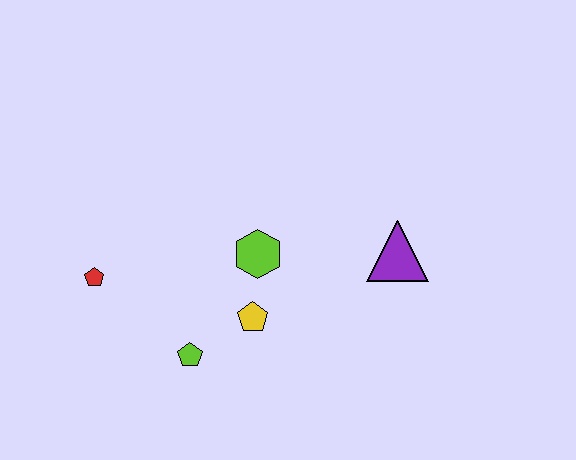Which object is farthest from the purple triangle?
The red pentagon is farthest from the purple triangle.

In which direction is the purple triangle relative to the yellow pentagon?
The purple triangle is to the right of the yellow pentagon.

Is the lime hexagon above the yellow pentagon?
Yes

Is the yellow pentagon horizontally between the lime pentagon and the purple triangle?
Yes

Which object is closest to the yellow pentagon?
The lime hexagon is closest to the yellow pentagon.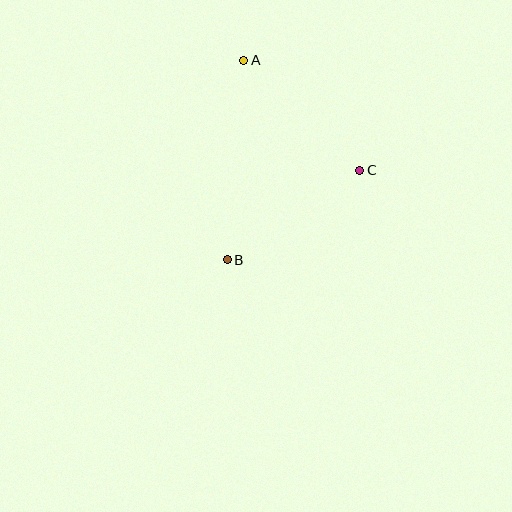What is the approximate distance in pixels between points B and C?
The distance between B and C is approximately 160 pixels.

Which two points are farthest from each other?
Points A and B are farthest from each other.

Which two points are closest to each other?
Points A and C are closest to each other.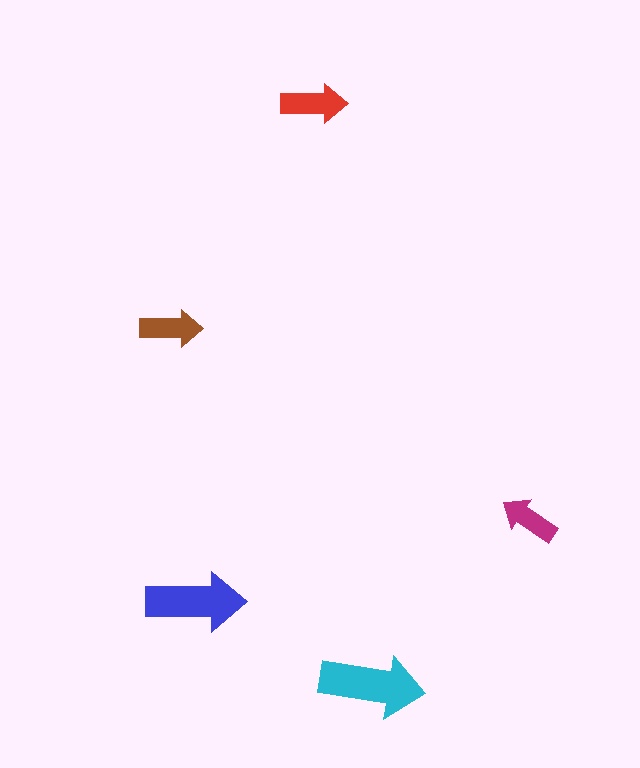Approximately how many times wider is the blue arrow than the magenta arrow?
About 1.5 times wider.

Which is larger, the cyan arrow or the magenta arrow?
The cyan one.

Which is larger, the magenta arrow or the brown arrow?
The brown one.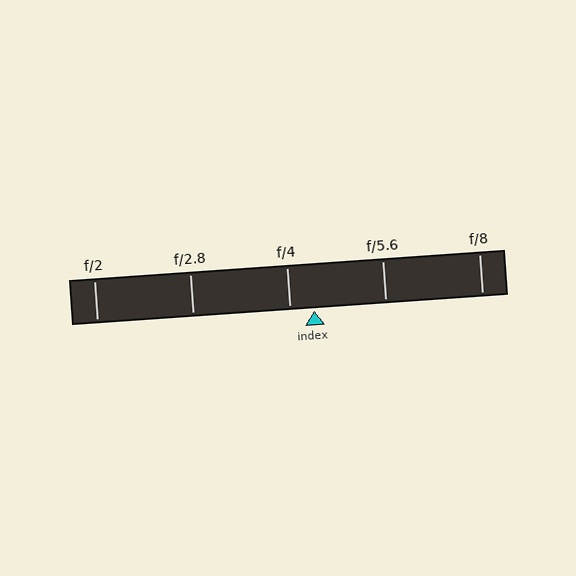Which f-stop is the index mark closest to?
The index mark is closest to f/4.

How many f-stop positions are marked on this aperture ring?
There are 5 f-stop positions marked.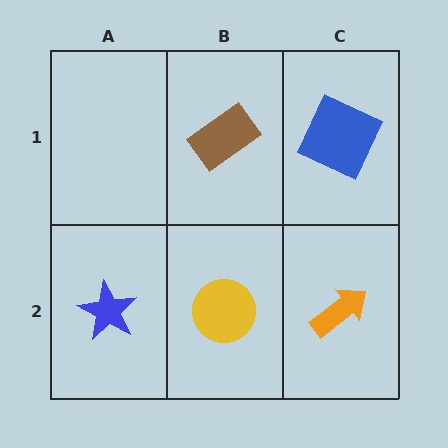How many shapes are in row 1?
2 shapes.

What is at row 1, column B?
A brown rectangle.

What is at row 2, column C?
An orange arrow.